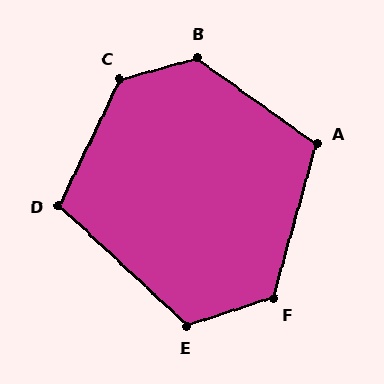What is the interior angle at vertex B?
Approximately 129 degrees (obtuse).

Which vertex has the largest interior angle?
C, at approximately 131 degrees.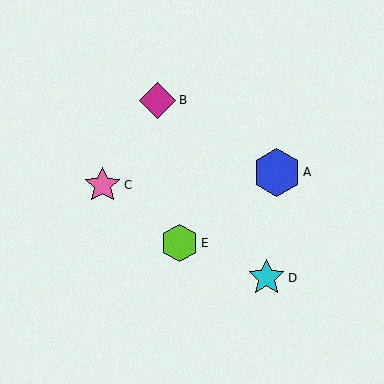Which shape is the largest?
The blue hexagon (labeled A) is the largest.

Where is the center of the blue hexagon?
The center of the blue hexagon is at (277, 172).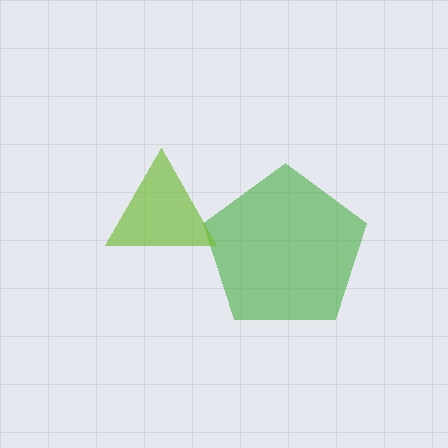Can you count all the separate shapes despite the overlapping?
Yes, there are 2 separate shapes.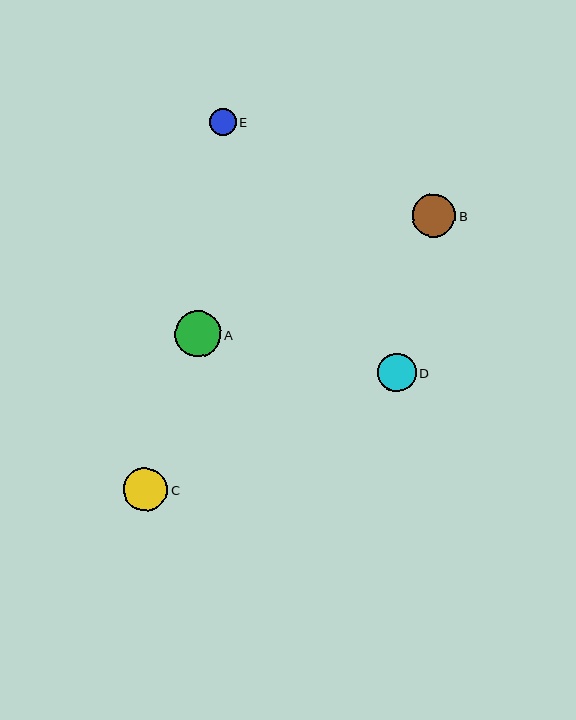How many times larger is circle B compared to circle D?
Circle B is approximately 1.1 times the size of circle D.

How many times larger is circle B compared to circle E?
Circle B is approximately 1.6 times the size of circle E.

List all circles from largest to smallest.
From largest to smallest: A, C, B, D, E.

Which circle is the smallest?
Circle E is the smallest with a size of approximately 27 pixels.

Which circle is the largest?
Circle A is the largest with a size of approximately 46 pixels.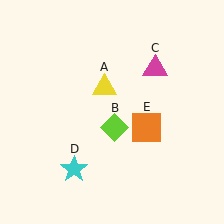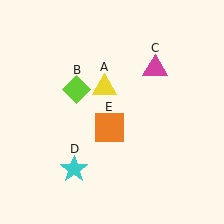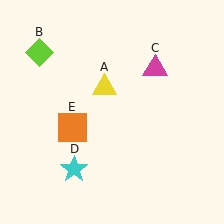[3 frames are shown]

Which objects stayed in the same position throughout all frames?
Yellow triangle (object A) and magenta triangle (object C) and cyan star (object D) remained stationary.